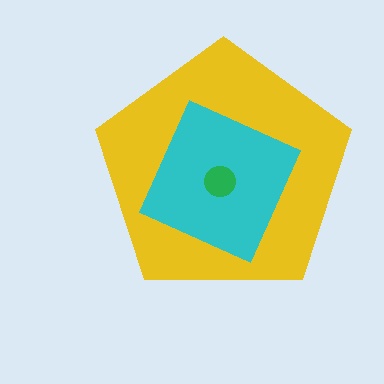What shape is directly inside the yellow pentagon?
The cyan square.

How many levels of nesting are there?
3.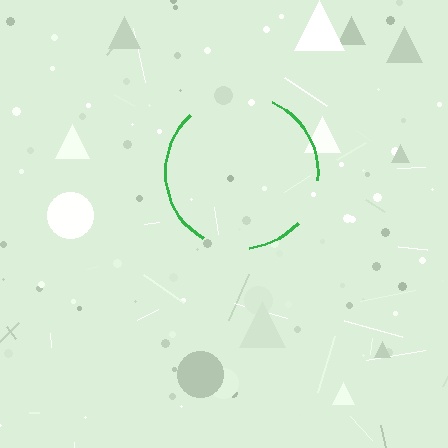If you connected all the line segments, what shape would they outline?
They would outline a circle.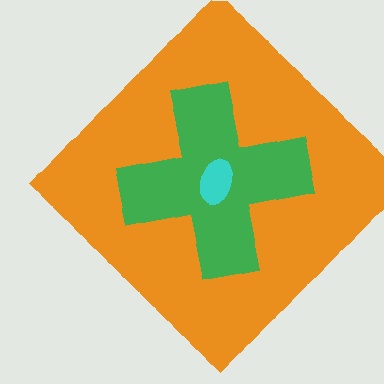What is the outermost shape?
The orange diamond.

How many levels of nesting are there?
3.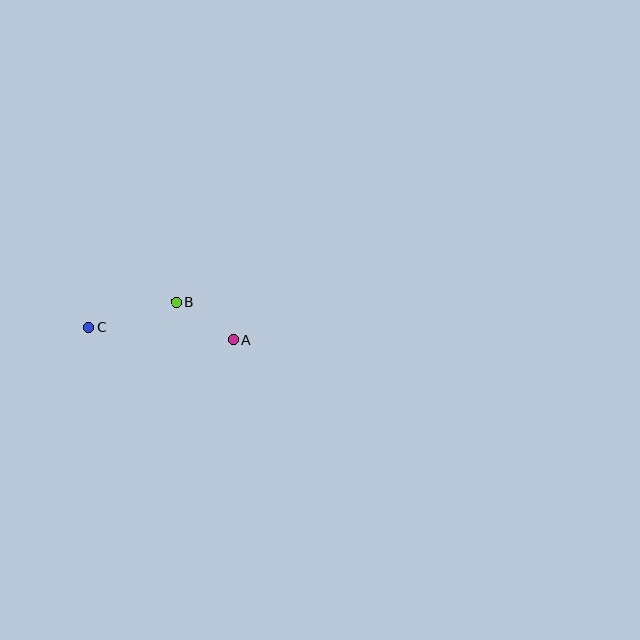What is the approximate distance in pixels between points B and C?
The distance between B and C is approximately 91 pixels.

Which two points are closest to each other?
Points A and B are closest to each other.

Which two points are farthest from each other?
Points A and C are farthest from each other.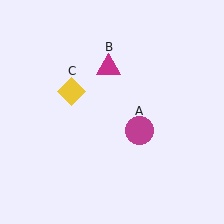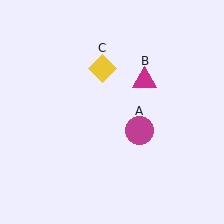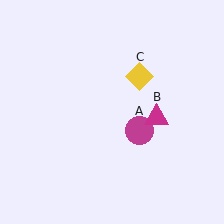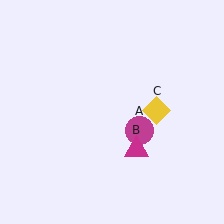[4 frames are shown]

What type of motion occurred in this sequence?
The magenta triangle (object B), yellow diamond (object C) rotated clockwise around the center of the scene.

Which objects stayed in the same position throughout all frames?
Magenta circle (object A) remained stationary.